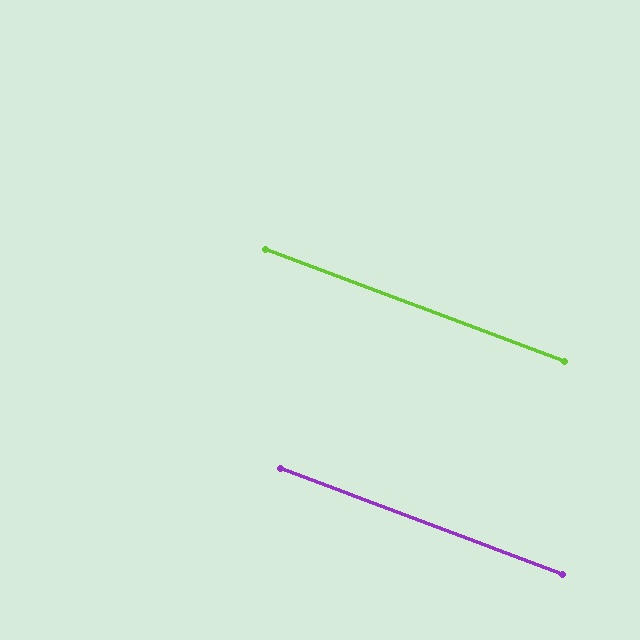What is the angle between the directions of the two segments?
Approximately 0 degrees.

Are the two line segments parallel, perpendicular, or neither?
Parallel — their directions differ by only 0.0°.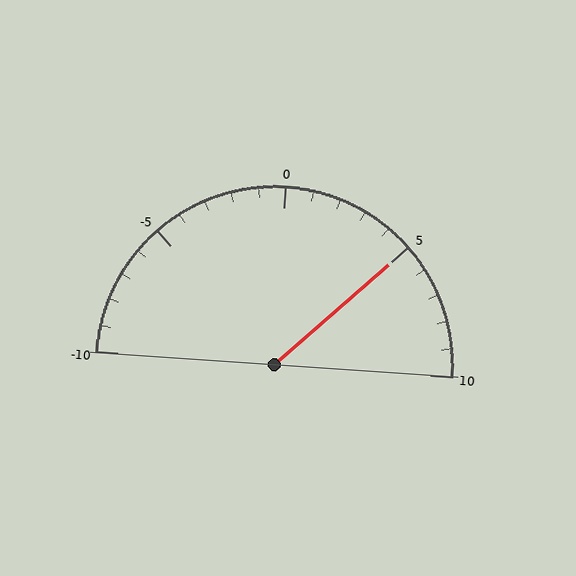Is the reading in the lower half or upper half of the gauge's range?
The reading is in the upper half of the range (-10 to 10).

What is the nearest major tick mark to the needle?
The nearest major tick mark is 5.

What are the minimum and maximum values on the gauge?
The gauge ranges from -10 to 10.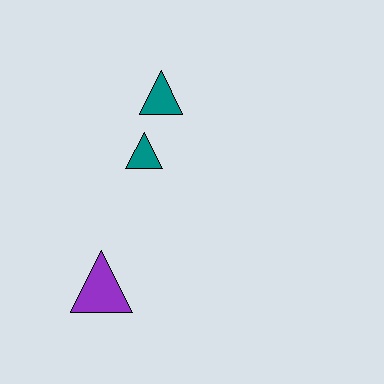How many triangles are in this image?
There are 3 triangles.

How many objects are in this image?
There are 3 objects.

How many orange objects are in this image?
There are no orange objects.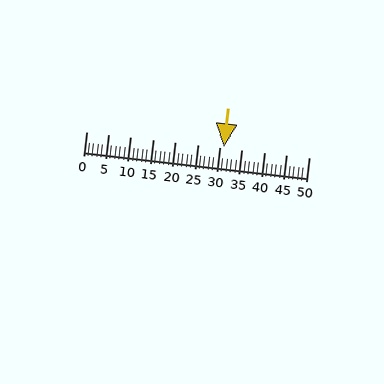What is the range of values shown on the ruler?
The ruler shows values from 0 to 50.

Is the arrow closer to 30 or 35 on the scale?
The arrow is closer to 30.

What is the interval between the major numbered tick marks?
The major tick marks are spaced 5 units apart.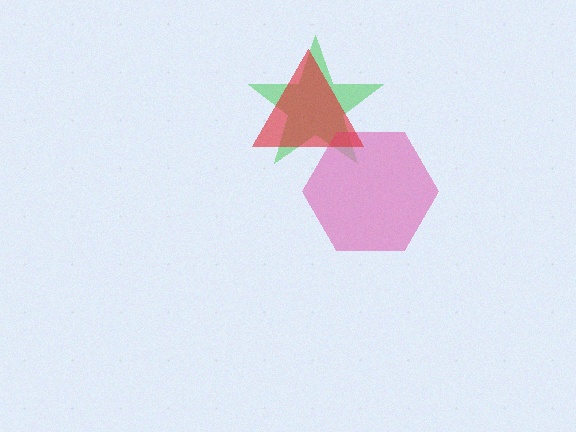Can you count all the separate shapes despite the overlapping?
Yes, there are 3 separate shapes.